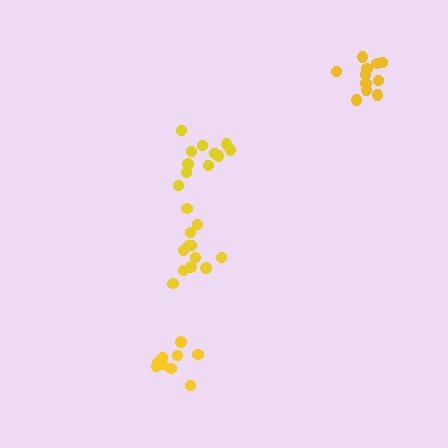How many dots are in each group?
Group 1: 12 dots, Group 2: 9 dots, Group 3: 11 dots, Group 4: 11 dots (43 total).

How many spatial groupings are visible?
There are 4 spatial groupings.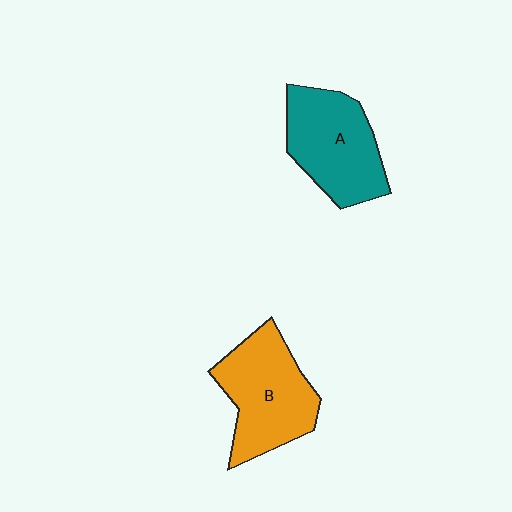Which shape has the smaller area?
Shape A (teal).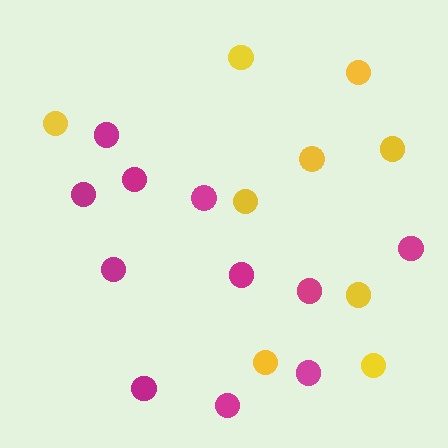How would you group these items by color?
There are 2 groups: one group of yellow circles (9) and one group of magenta circles (11).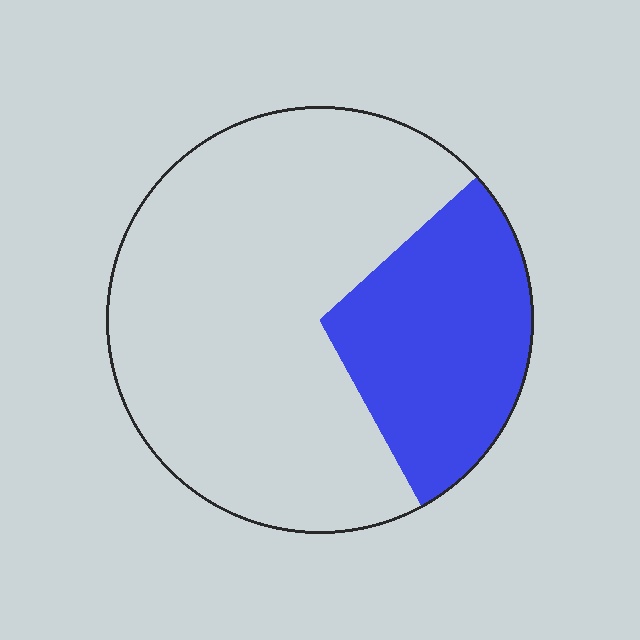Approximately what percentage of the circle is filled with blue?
Approximately 30%.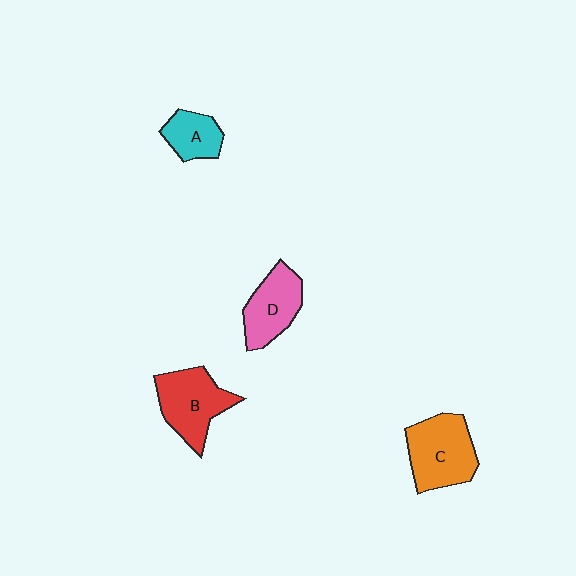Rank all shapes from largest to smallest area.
From largest to smallest: C (orange), B (red), D (pink), A (cyan).